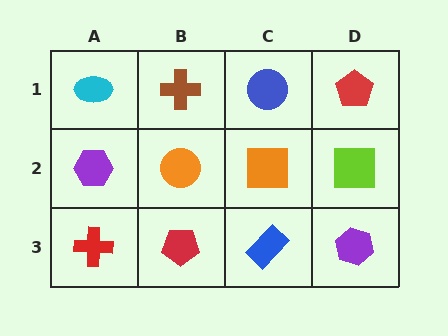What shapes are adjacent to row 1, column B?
An orange circle (row 2, column B), a cyan ellipse (row 1, column A), a blue circle (row 1, column C).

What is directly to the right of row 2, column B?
An orange square.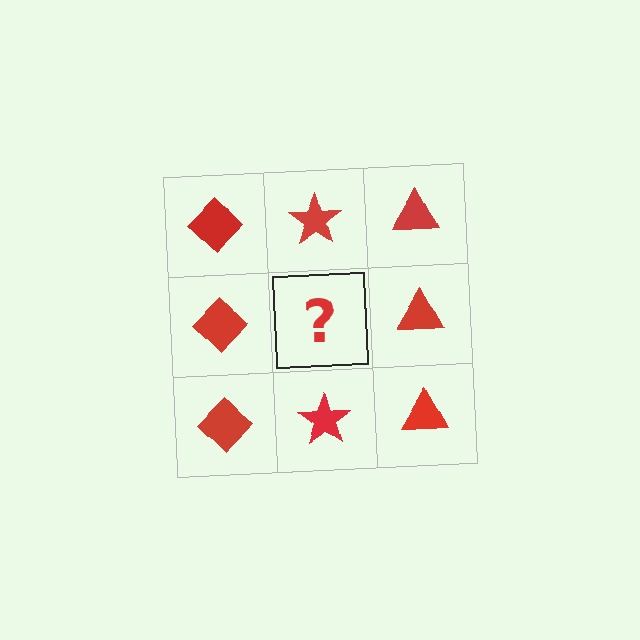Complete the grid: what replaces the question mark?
The question mark should be replaced with a red star.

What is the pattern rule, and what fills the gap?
The rule is that each column has a consistent shape. The gap should be filled with a red star.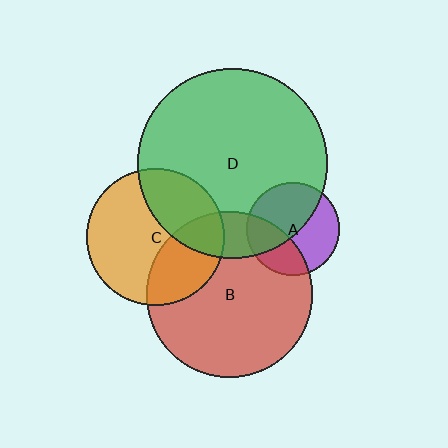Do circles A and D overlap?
Yes.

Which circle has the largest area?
Circle D (green).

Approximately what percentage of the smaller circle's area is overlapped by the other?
Approximately 50%.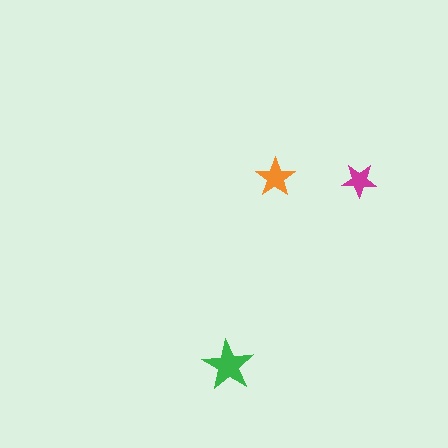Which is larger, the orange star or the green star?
The green one.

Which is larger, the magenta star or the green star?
The green one.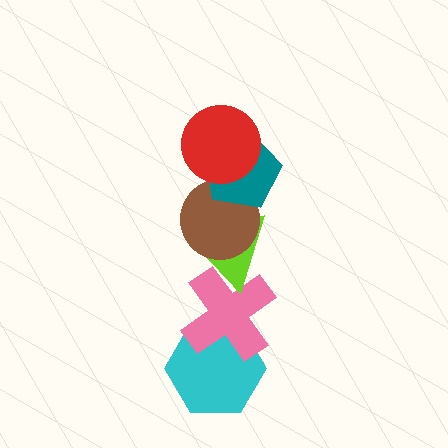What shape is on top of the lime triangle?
The brown circle is on top of the lime triangle.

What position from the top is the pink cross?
The pink cross is 5th from the top.